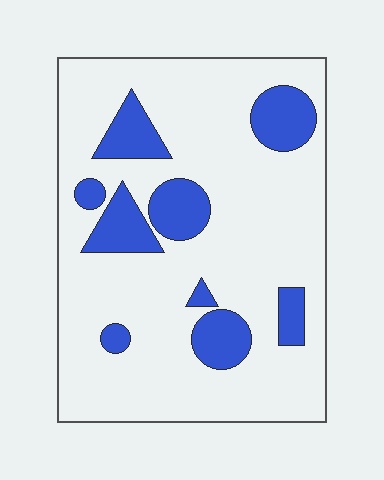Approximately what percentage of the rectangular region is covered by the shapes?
Approximately 20%.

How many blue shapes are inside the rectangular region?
9.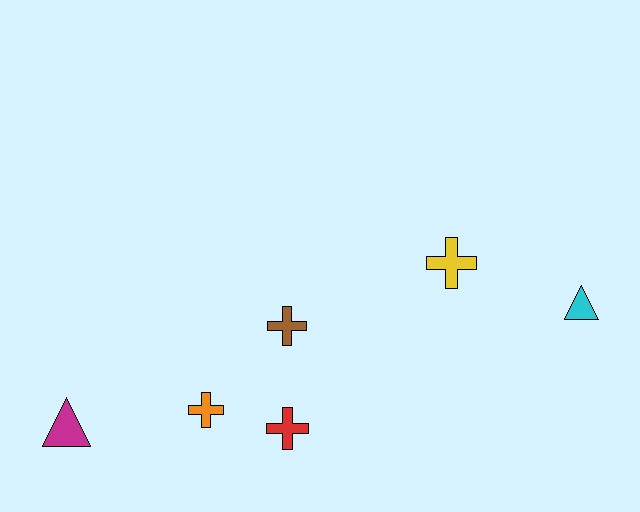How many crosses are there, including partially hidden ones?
There are 4 crosses.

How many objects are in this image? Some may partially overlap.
There are 6 objects.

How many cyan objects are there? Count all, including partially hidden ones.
There is 1 cyan object.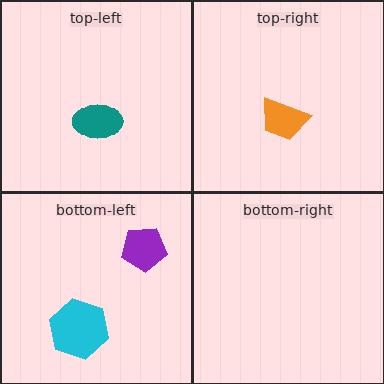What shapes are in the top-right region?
The orange trapezoid.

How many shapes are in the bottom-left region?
2.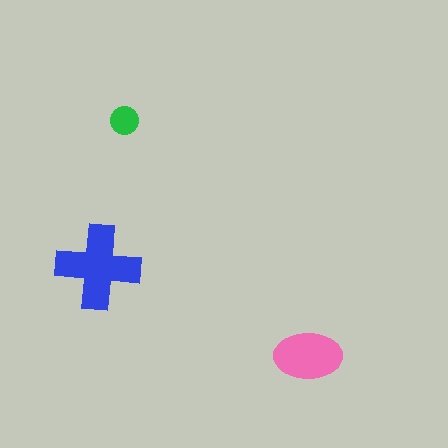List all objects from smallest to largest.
The green circle, the pink ellipse, the blue cross.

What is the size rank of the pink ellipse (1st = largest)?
2nd.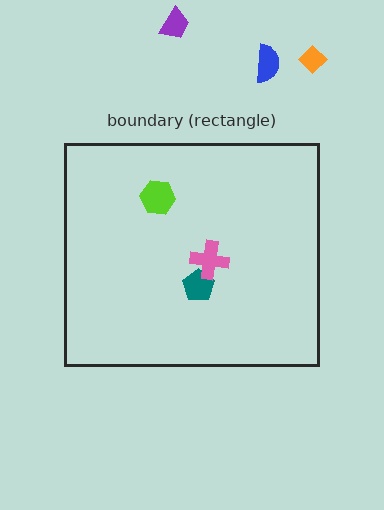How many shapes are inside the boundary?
3 inside, 3 outside.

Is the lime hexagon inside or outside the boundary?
Inside.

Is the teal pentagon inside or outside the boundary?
Inside.